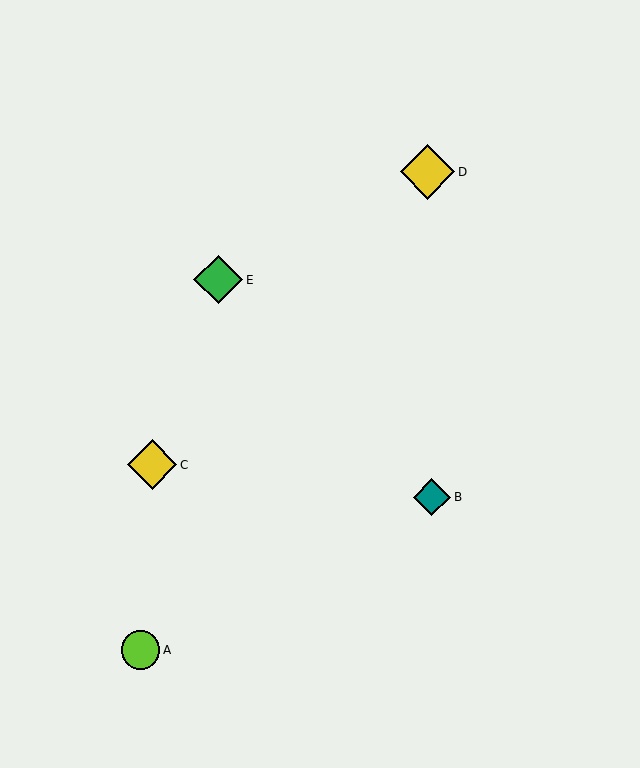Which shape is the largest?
The yellow diamond (labeled D) is the largest.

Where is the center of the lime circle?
The center of the lime circle is at (141, 650).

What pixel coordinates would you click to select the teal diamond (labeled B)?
Click at (432, 497) to select the teal diamond B.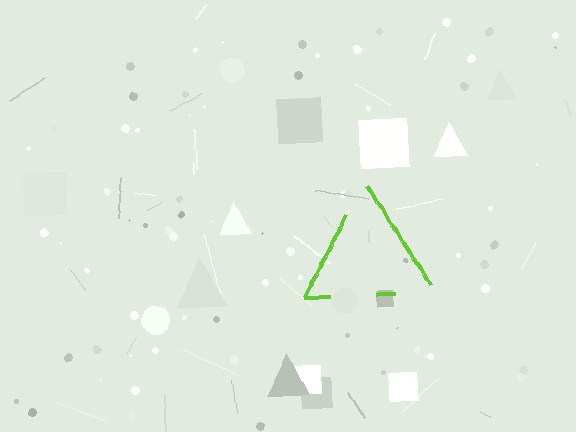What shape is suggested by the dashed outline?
The dashed outline suggests a triangle.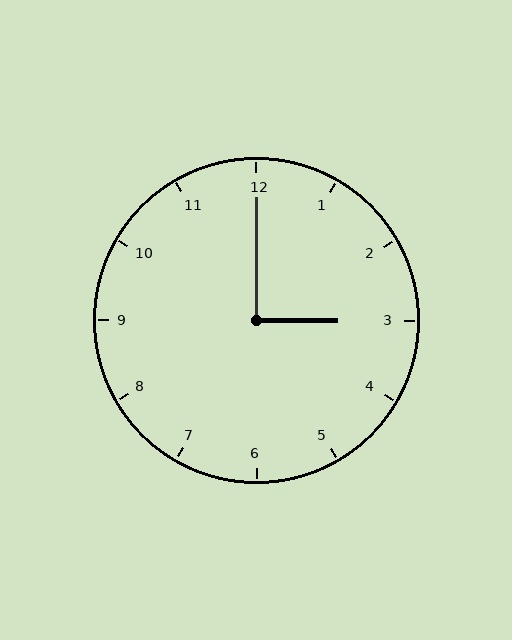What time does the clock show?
3:00.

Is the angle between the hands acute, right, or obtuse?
It is right.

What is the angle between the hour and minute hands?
Approximately 90 degrees.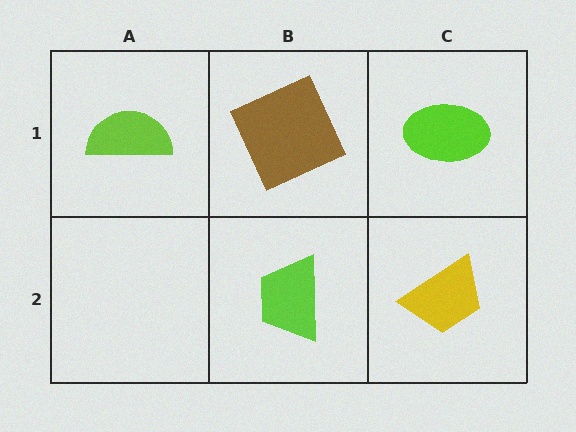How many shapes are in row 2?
2 shapes.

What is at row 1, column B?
A brown square.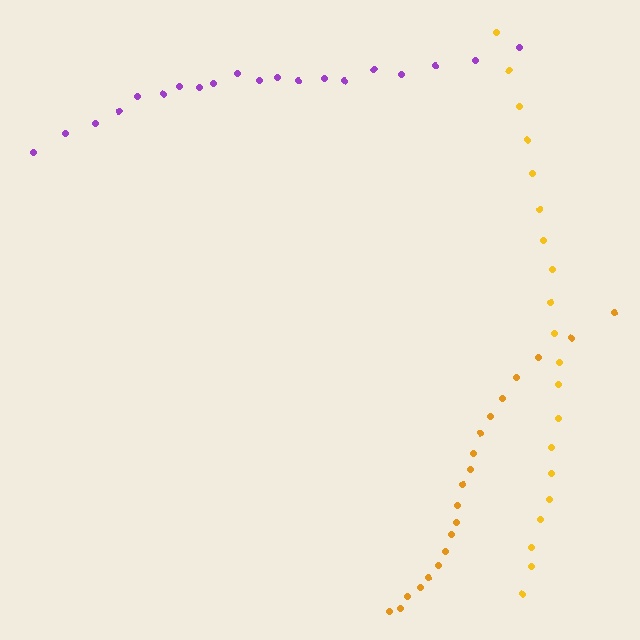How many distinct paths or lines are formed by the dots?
There are 3 distinct paths.